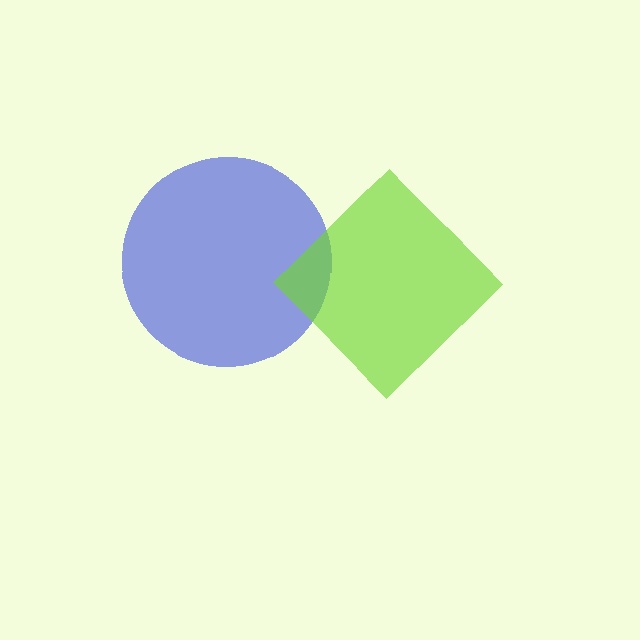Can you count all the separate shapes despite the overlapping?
Yes, there are 2 separate shapes.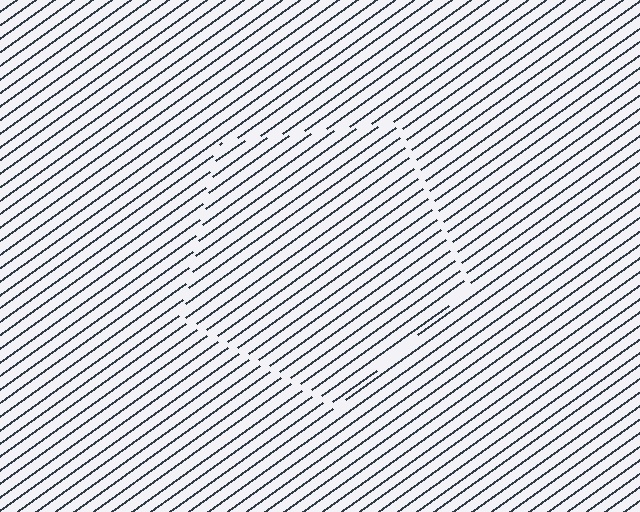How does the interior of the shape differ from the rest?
The interior of the shape contains the same grating, shifted by half a period — the contour is defined by the phase discontinuity where line-ends from the inner and outer gratings abut.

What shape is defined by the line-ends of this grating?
An illusory pentagon. The interior of the shape contains the same grating, shifted by half a period — the contour is defined by the phase discontinuity where line-ends from the inner and outer gratings abut.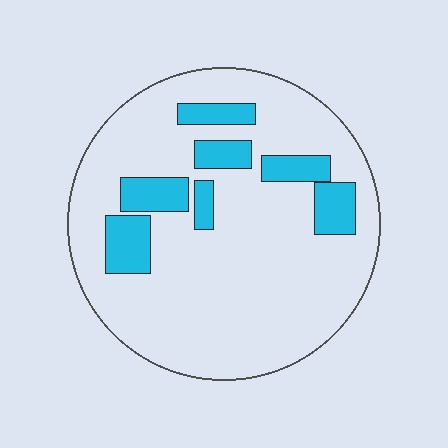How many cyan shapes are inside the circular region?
7.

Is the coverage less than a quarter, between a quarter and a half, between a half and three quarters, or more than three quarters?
Less than a quarter.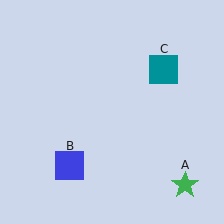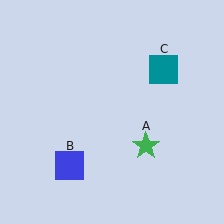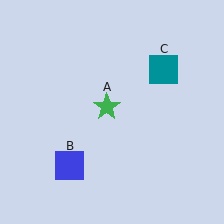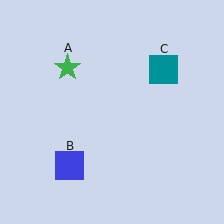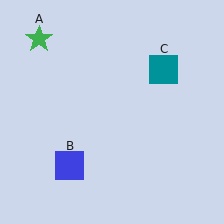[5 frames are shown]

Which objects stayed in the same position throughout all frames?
Blue square (object B) and teal square (object C) remained stationary.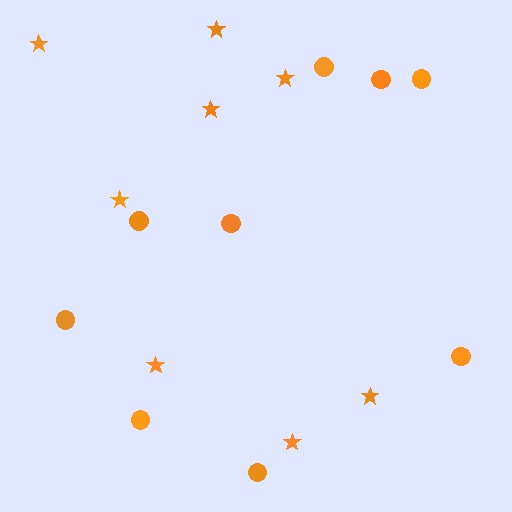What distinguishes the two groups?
There are 2 groups: one group of circles (9) and one group of stars (8).